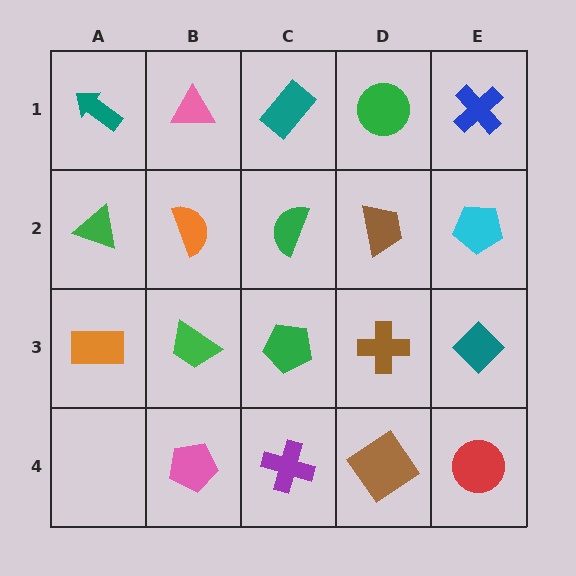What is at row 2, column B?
An orange semicircle.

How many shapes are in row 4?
4 shapes.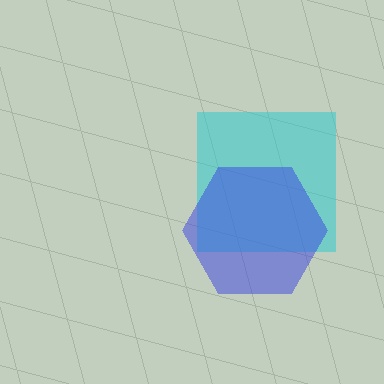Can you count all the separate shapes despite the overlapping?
Yes, there are 2 separate shapes.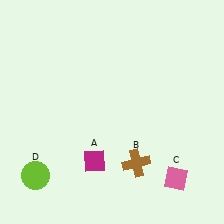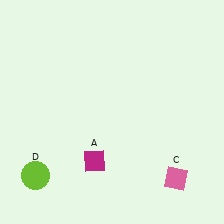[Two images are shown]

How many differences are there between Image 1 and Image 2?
There is 1 difference between the two images.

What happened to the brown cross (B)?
The brown cross (B) was removed in Image 2. It was in the bottom-right area of Image 1.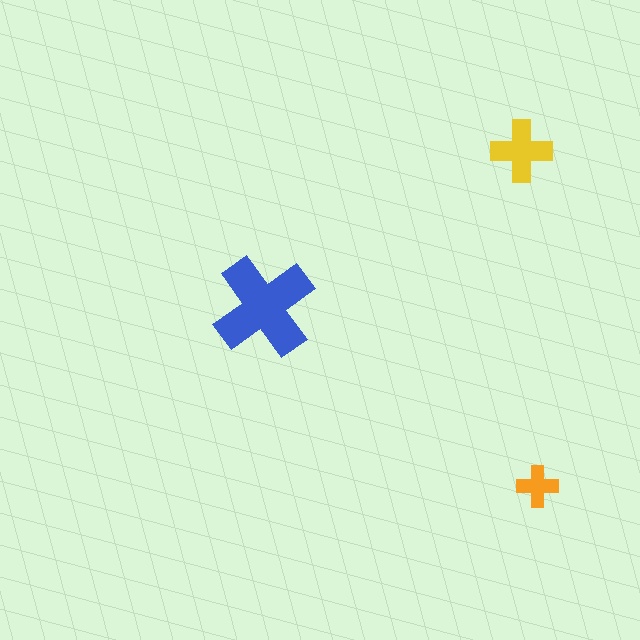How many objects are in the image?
There are 3 objects in the image.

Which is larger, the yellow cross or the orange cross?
The yellow one.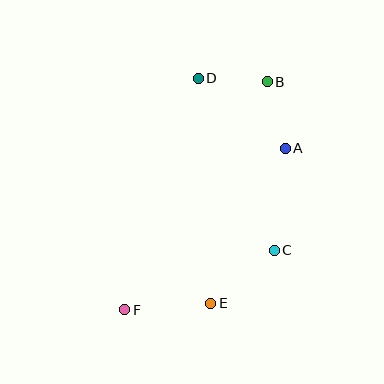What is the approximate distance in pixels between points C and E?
The distance between C and E is approximately 83 pixels.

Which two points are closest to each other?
Points B and D are closest to each other.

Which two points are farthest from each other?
Points B and F are farthest from each other.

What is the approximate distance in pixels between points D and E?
The distance between D and E is approximately 226 pixels.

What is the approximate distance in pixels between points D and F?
The distance between D and F is approximately 243 pixels.